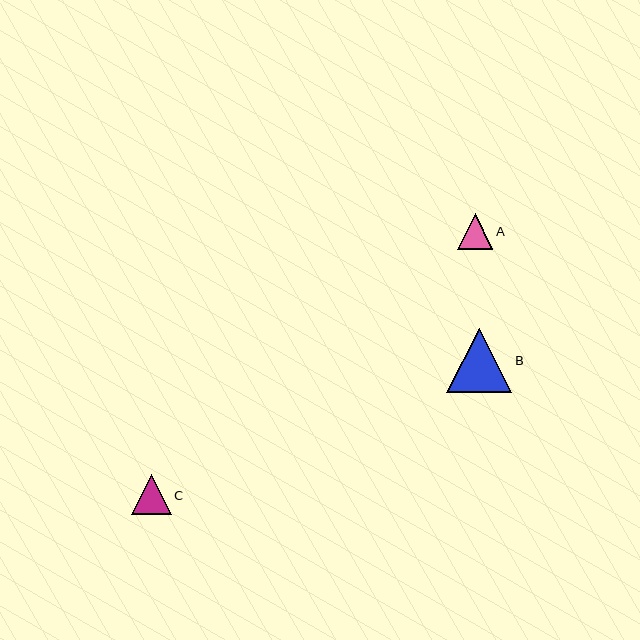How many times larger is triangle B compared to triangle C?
Triangle B is approximately 1.6 times the size of triangle C.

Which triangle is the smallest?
Triangle A is the smallest with a size of approximately 35 pixels.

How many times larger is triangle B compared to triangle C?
Triangle B is approximately 1.6 times the size of triangle C.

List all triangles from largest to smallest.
From largest to smallest: B, C, A.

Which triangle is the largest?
Triangle B is the largest with a size of approximately 65 pixels.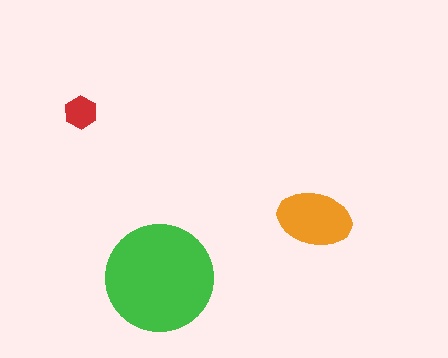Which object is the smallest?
The red hexagon.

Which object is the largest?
The green circle.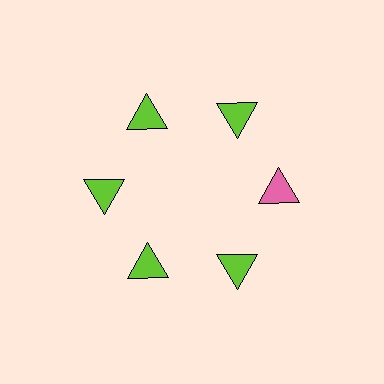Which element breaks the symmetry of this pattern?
The pink triangle at roughly the 3 o'clock position breaks the symmetry. All other shapes are lime triangles.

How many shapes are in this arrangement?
There are 6 shapes arranged in a ring pattern.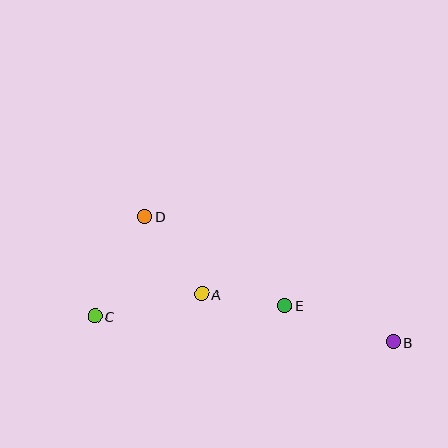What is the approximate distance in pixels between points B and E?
The distance between B and E is approximately 114 pixels.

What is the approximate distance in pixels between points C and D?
The distance between C and D is approximately 111 pixels.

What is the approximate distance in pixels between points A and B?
The distance between A and B is approximately 197 pixels.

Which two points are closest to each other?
Points A and E are closest to each other.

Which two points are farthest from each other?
Points B and C are farthest from each other.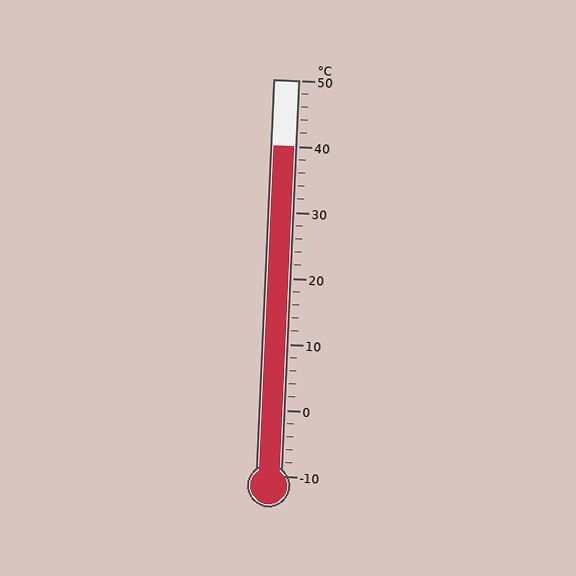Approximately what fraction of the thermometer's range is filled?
The thermometer is filled to approximately 85% of its range.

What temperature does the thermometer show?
The thermometer shows approximately 40°C.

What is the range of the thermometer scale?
The thermometer scale ranges from -10°C to 50°C.